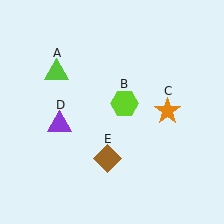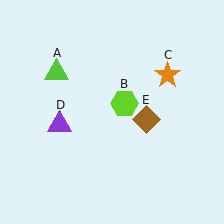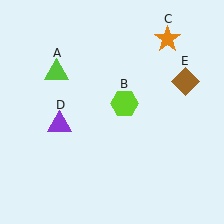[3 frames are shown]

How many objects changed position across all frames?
2 objects changed position: orange star (object C), brown diamond (object E).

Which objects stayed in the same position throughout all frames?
Lime triangle (object A) and lime hexagon (object B) and purple triangle (object D) remained stationary.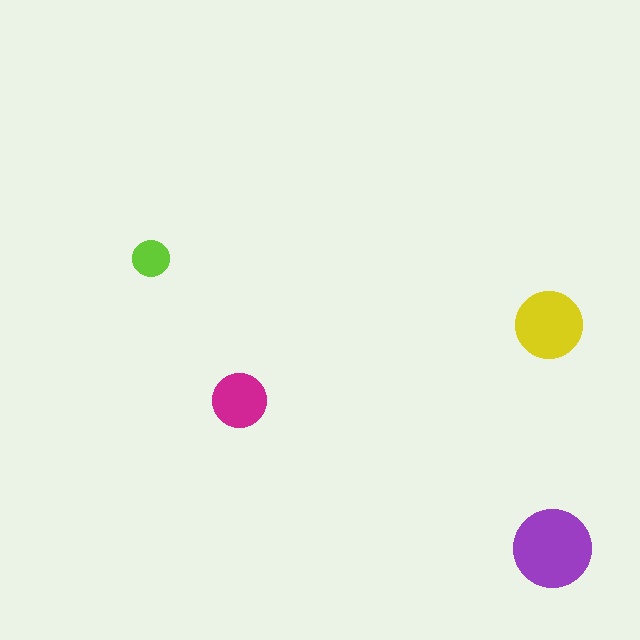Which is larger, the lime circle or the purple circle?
The purple one.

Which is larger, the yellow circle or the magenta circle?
The yellow one.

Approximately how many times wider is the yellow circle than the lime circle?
About 2 times wider.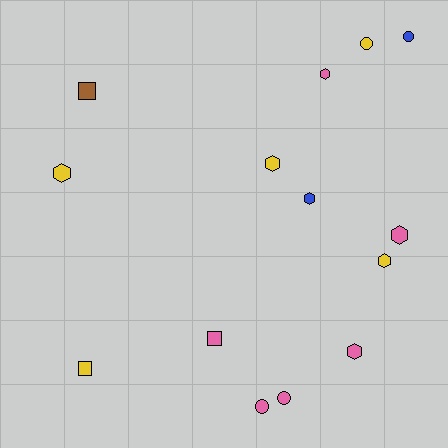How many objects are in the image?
There are 14 objects.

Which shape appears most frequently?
Hexagon, with 7 objects.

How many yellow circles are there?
There is 1 yellow circle.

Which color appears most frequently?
Pink, with 6 objects.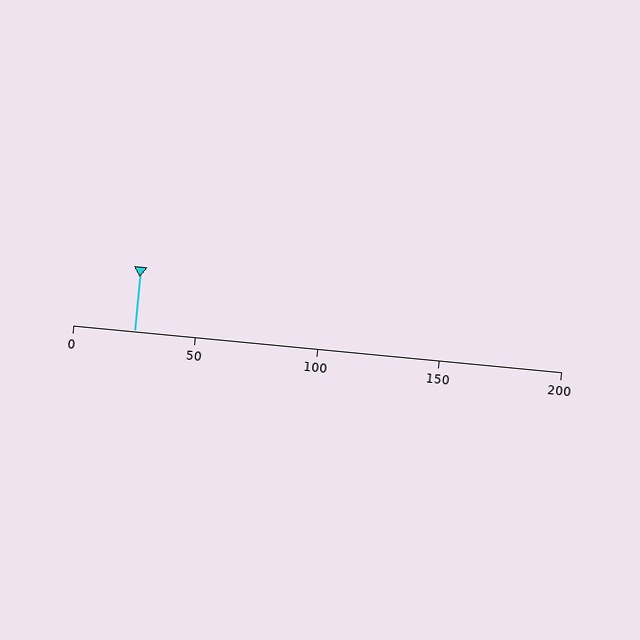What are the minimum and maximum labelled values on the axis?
The axis runs from 0 to 200.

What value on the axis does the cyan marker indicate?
The marker indicates approximately 25.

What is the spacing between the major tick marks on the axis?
The major ticks are spaced 50 apart.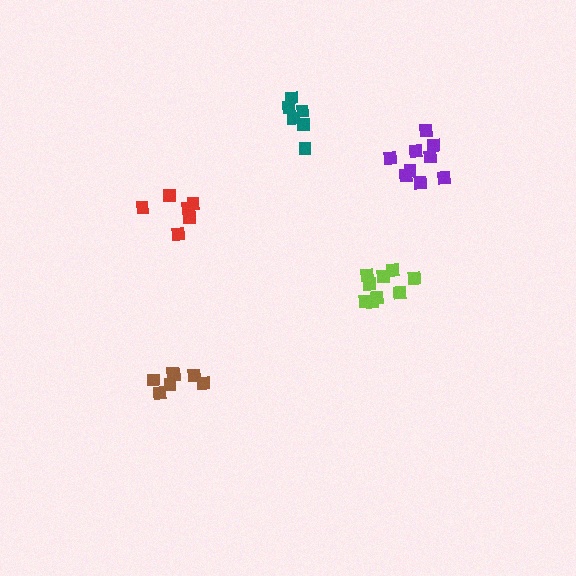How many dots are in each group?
Group 1: 9 dots, Group 2: 7 dots, Group 3: 9 dots, Group 4: 6 dots, Group 5: 6 dots (37 total).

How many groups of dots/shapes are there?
There are 5 groups.